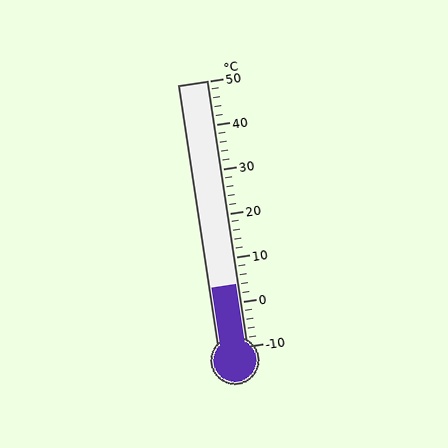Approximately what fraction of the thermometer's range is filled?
The thermometer is filled to approximately 25% of its range.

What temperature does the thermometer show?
The thermometer shows approximately 4°C.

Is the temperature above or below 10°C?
The temperature is below 10°C.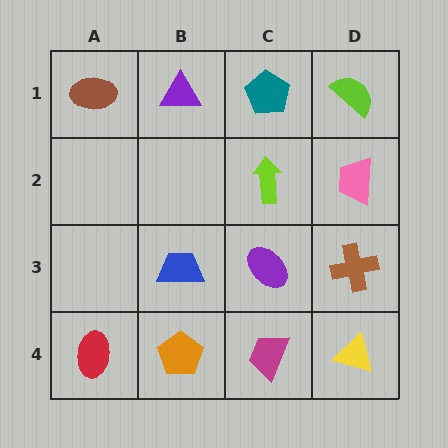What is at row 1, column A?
A brown ellipse.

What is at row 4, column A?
A red ellipse.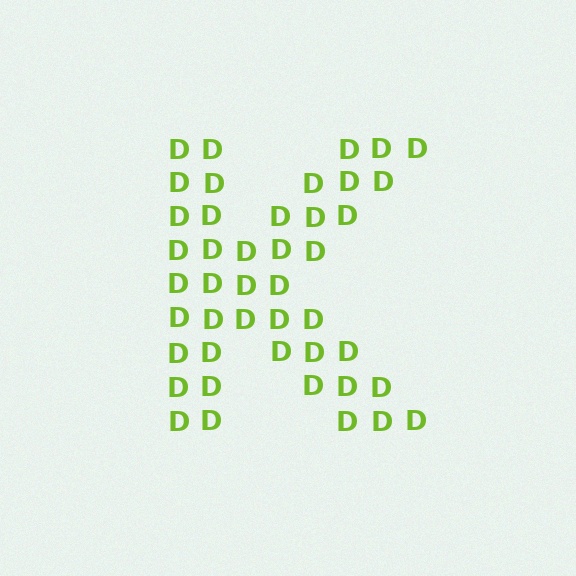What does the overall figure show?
The overall figure shows the letter K.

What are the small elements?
The small elements are letter D's.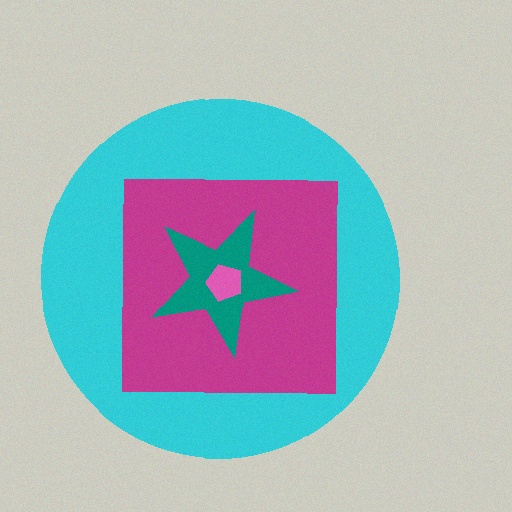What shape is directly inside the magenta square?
The teal star.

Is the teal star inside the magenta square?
Yes.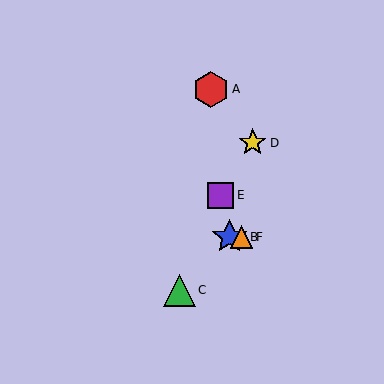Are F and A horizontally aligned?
No, F is at y≈237 and A is at y≈89.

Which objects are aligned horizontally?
Objects B, F are aligned horizontally.